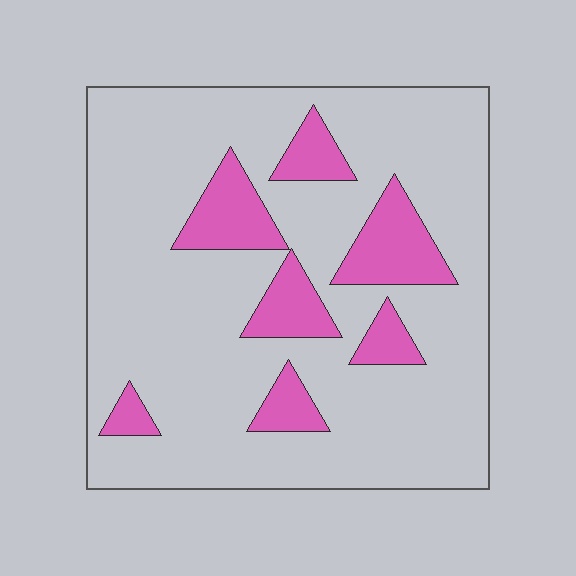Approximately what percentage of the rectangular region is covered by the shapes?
Approximately 20%.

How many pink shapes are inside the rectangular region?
7.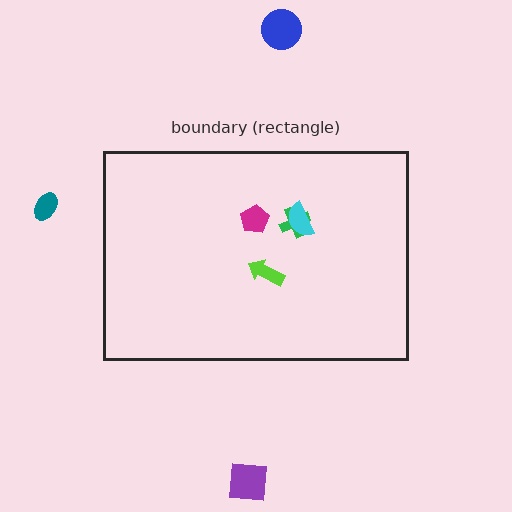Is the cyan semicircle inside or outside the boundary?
Inside.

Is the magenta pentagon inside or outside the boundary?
Inside.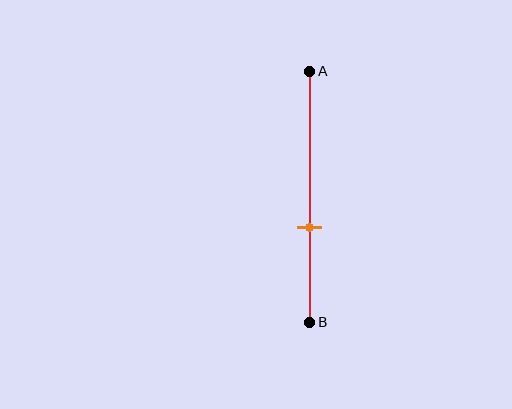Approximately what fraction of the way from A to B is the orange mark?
The orange mark is approximately 60% of the way from A to B.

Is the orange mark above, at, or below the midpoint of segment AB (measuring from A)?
The orange mark is below the midpoint of segment AB.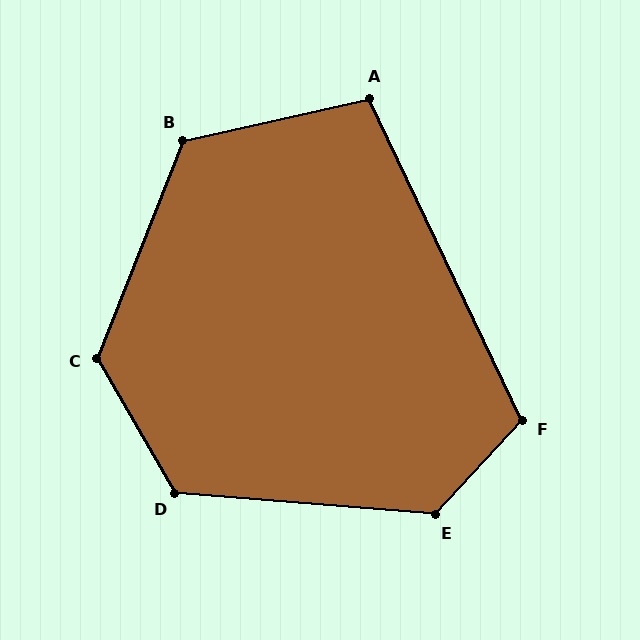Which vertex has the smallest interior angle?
A, at approximately 103 degrees.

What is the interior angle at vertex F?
Approximately 112 degrees (obtuse).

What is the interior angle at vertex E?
Approximately 128 degrees (obtuse).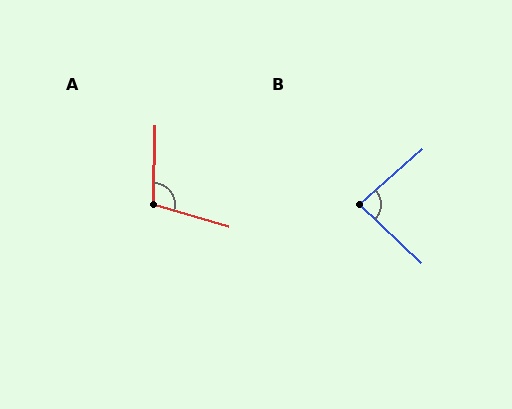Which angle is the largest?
A, at approximately 105 degrees.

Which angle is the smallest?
B, at approximately 85 degrees.